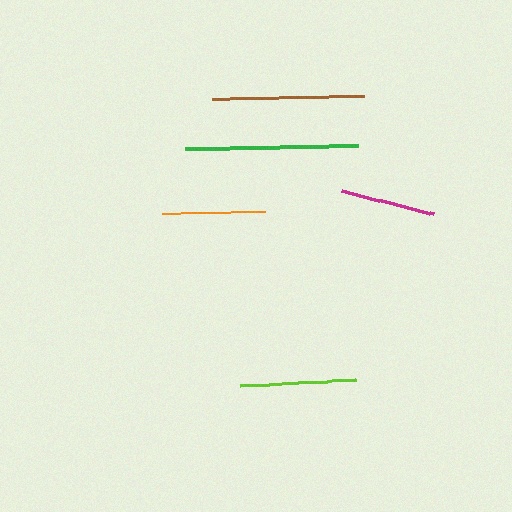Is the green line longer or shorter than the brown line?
The green line is longer than the brown line.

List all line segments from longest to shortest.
From longest to shortest: green, brown, lime, orange, magenta.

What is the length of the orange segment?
The orange segment is approximately 103 pixels long.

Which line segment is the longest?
The green line is the longest at approximately 173 pixels.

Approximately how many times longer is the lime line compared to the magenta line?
The lime line is approximately 1.2 times the length of the magenta line.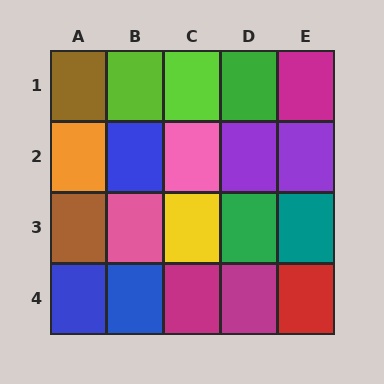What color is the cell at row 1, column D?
Green.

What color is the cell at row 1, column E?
Magenta.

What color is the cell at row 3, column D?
Green.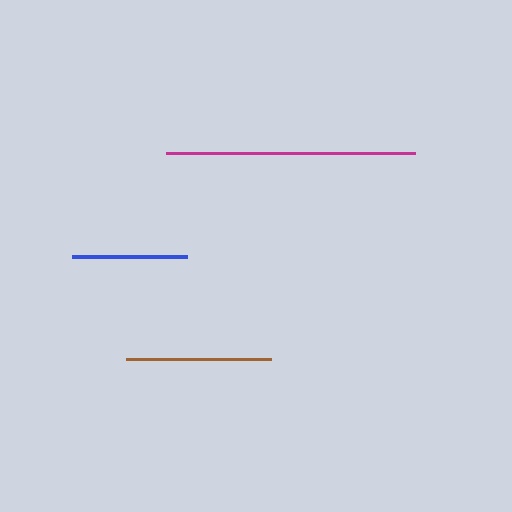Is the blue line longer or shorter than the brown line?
The brown line is longer than the blue line.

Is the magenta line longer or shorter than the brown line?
The magenta line is longer than the brown line.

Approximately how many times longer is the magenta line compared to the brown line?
The magenta line is approximately 1.7 times the length of the brown line.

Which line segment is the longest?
The magenta line is the longest at approximately 249 pixels.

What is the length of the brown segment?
The brown segment is approximately 145 pixels long.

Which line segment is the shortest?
The blue line is the shortest at approximately 114 pixels.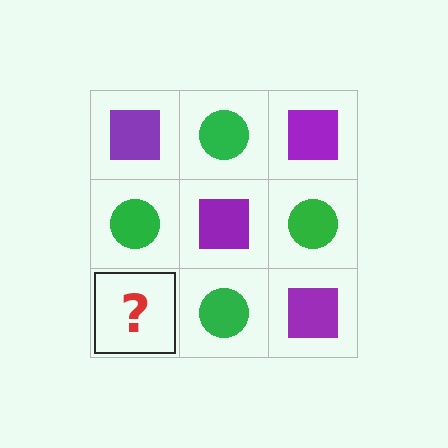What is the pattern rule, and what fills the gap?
The rule is that it alternates purple square and green circle in a checkerboard pattern. The gap should be filled with a purple square.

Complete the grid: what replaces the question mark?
The question mark should be replaced with a purple square.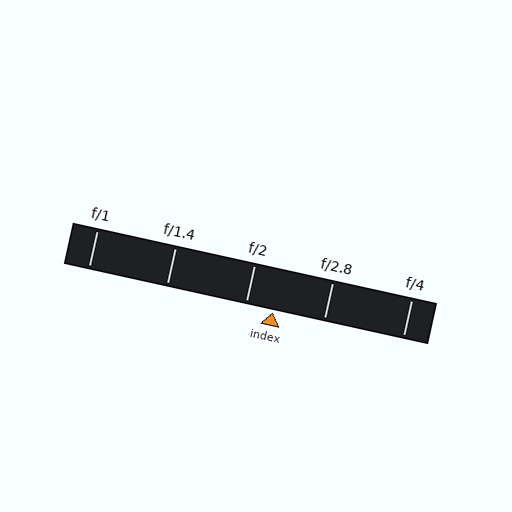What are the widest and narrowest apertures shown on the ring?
The widest aperture shown is f/1 and the narrowest is f/4.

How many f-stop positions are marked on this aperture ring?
There are 5 f-stop positions marked.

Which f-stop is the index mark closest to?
The index mark is closest to f/2.